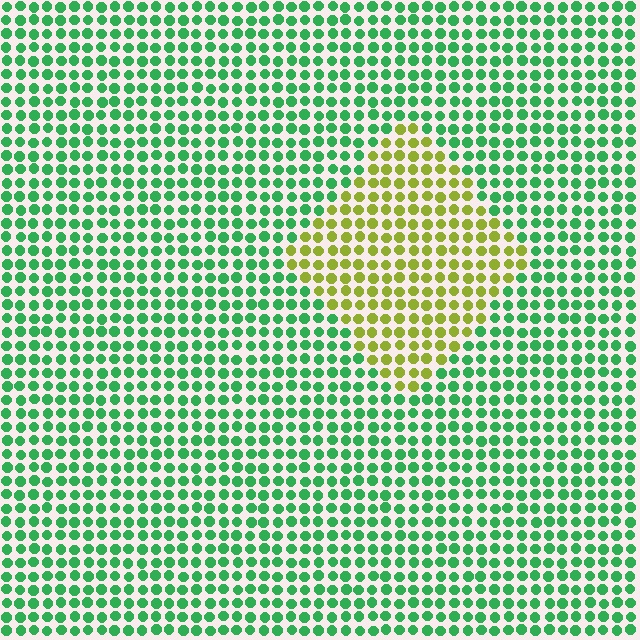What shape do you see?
I see a diamond.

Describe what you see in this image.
The image is filled with small green elements in a uniform arrangement. A diamond-shaped region is visible where the elements are tinted to a slightly different hue, forming a subtle color boundary.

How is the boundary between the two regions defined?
The boundary is defined purely by a slight shift in hue (about 62 degrees). Spacing, size, and orientation are identical on both sides.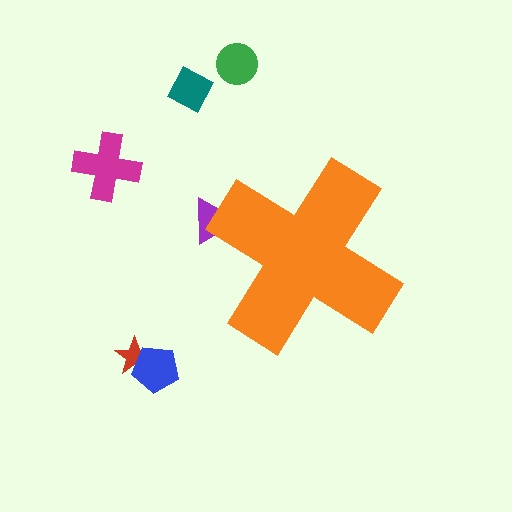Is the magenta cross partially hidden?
No, the magenta cross is fully visible.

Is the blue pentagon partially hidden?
No, the blue pentagon is fully visible.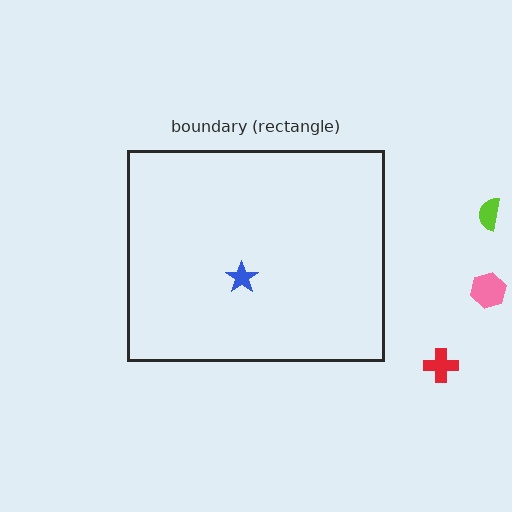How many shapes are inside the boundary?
1 inside, 3 outside.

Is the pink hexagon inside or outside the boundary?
Outside.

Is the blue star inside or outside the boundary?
Inside.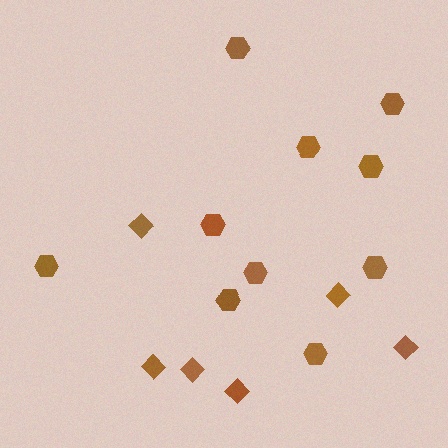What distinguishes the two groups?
There are 2 groups: one group of hexagons (10) and one group of diamonds (6).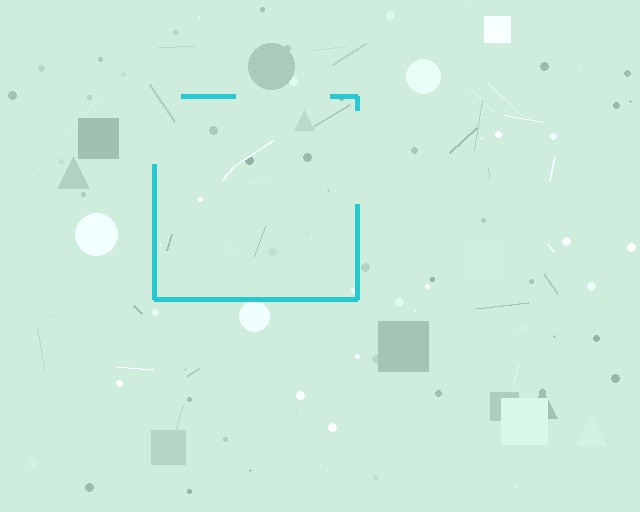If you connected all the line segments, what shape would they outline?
They would outline a square.